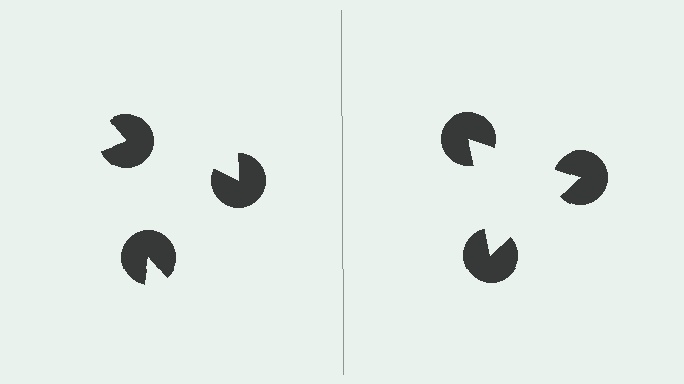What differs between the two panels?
The pac-man discs are positioned identically on both sides; only the wedge orientations differ. On the right they align to a triangle; on the left they are misaligned.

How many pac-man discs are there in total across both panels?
6 — 3 on each side.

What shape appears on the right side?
An illusory triangle.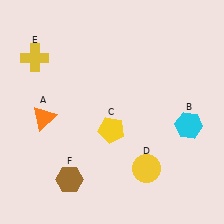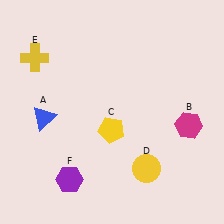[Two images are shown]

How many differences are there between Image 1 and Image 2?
There are 3 differences between the two images.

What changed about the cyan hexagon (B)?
In Image 1, B is cyan. In Image 2, it changed to magenta.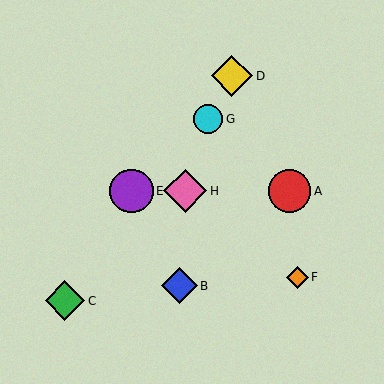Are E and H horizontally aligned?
Yes, both are at y≈191.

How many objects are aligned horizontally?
3 objects (A, E, H) are aligned horizontally.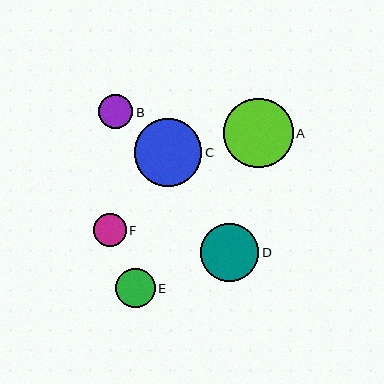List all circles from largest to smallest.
From largest to smallest: A, C, D, E, B, F.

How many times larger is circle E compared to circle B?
Circle E is approximately 1.1 times the size of circle B.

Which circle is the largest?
Circle A is the largest with a size of approximately 70 pixels.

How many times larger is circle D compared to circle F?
Circle D is approximately 1.8 times the size of circle F.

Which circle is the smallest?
Circle F is the smallest with a size of approximately 33 pixels.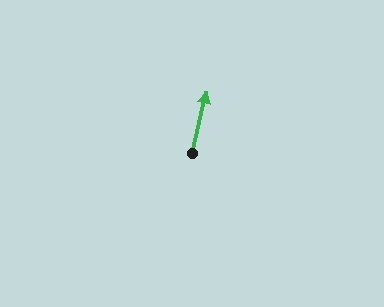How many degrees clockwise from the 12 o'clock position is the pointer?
Approximately 13 degrees.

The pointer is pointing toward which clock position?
Roughly 12 o'clock.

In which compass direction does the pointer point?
North.